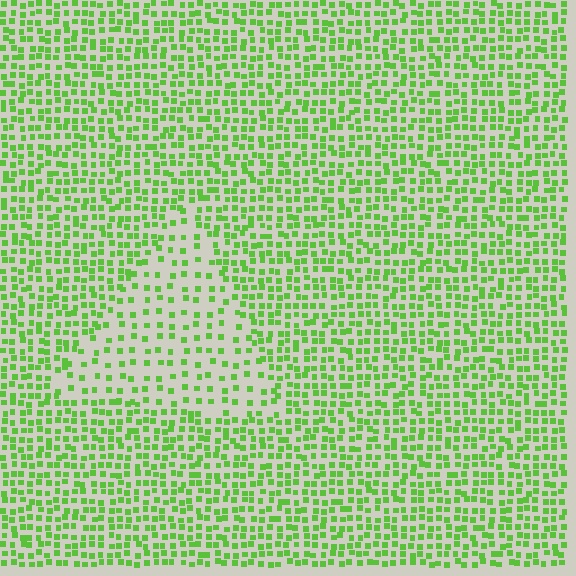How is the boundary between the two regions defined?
The boundary is defined by a change in element density (approximately 2.1x ratio). All elements are the same color, size, and shape.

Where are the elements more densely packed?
The elements are more densely packed outside the triangle boundary.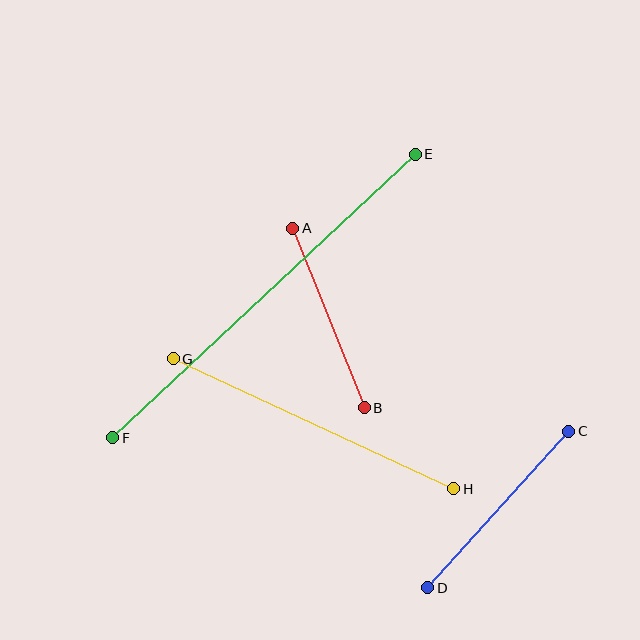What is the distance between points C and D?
The distance is approximately 211 pixels.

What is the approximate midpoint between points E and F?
The midpoint is at approximately (264, 296) pixels.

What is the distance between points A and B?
The distance is approximately 193 pixels.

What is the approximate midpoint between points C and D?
The midpoint is at approximately (498, 510) pixels.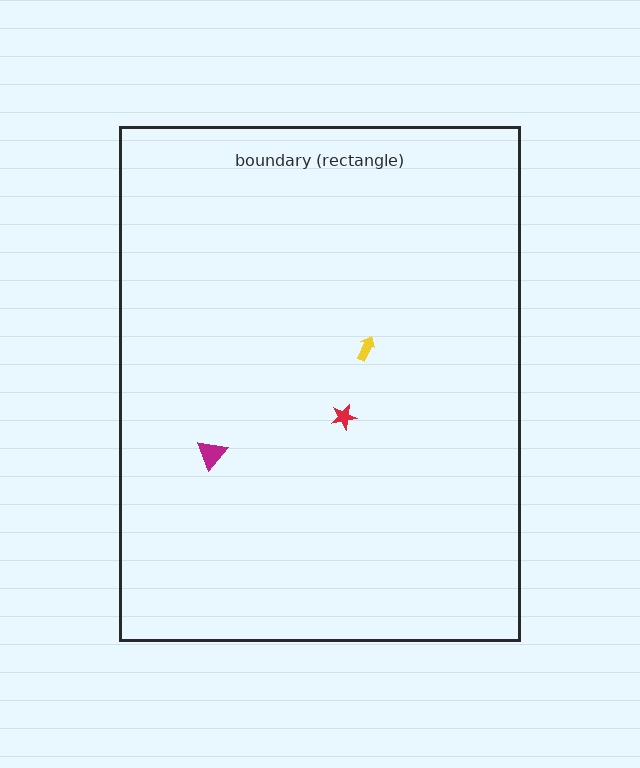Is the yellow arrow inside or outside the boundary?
Inside.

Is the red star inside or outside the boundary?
Inside.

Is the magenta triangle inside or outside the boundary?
Inside.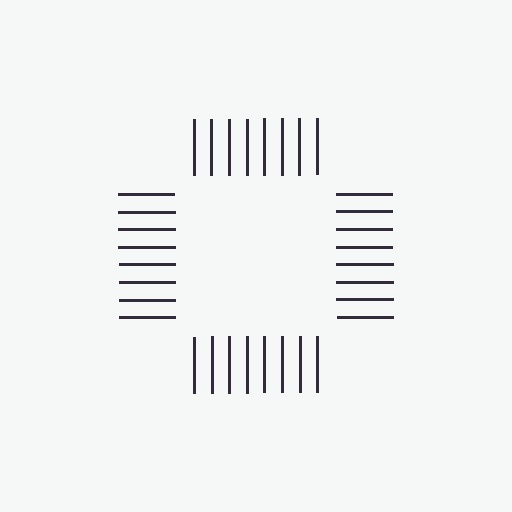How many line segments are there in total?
32 — 8 along each of the 4 edges.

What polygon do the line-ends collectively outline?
An illusory square — the line segments terminate on its edges but no continuous stroke is drawn.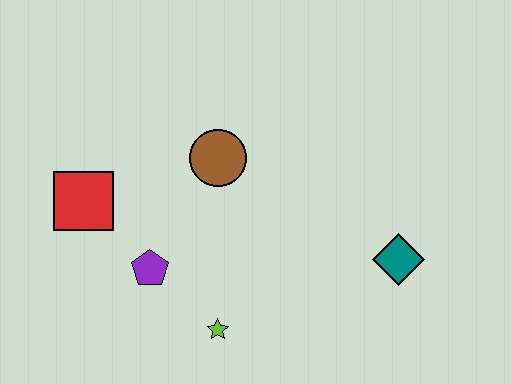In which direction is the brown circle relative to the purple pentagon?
The brown circle is above the purple pentagon.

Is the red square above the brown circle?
No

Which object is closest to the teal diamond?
The lime star is closest to the teal diamond.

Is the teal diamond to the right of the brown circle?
Yes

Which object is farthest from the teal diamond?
The red square is farthest from the teal diamond.